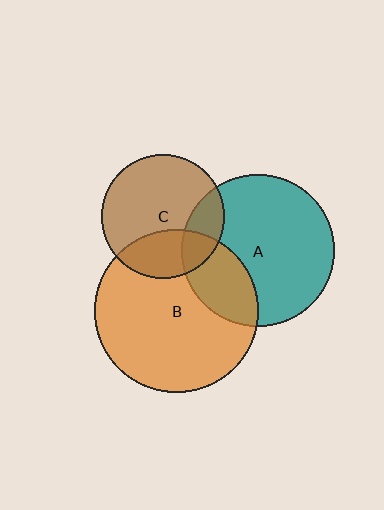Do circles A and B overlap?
Yes.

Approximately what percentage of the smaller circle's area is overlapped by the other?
Approximately 25%.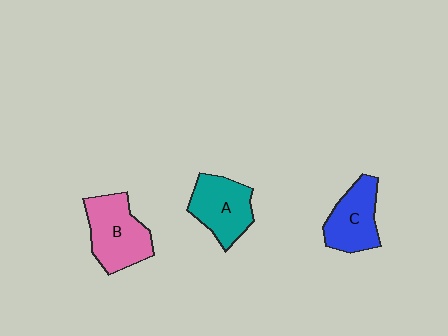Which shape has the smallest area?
Shape C (blue).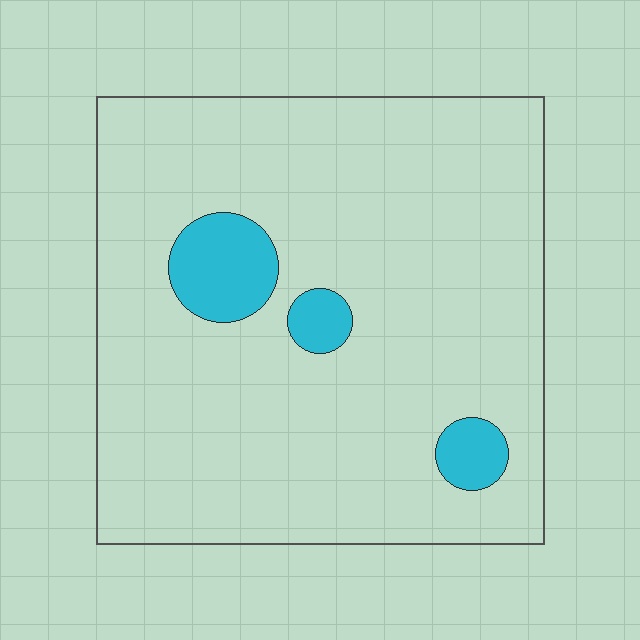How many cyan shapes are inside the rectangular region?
3.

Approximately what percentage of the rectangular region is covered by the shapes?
Approximately 10%.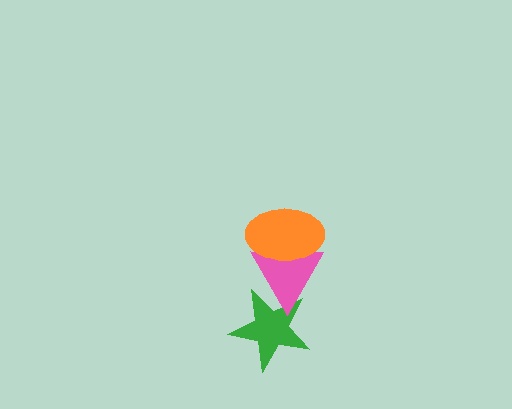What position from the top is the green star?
The green star is 3rd from the top.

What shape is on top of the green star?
The pink triangle is on top of the green star.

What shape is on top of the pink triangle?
The orange ellipse is on top of the pink triangle.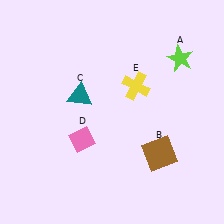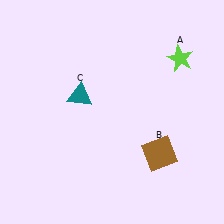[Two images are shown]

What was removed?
The yellow cross (E), the pink diamond (D) were removed in Image 2.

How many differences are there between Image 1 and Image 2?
There are 2 differences between the two images.